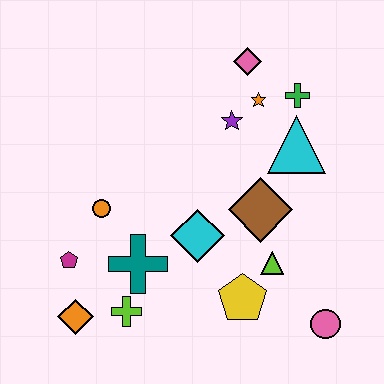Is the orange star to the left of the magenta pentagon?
No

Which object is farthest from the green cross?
The orange diamond is farthest from the green cross.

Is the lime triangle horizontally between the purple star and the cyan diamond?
No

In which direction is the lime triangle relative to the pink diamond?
The lime triangle is below the pink diamond.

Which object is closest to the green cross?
The orange star is closest to the green cross.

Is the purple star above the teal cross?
Yes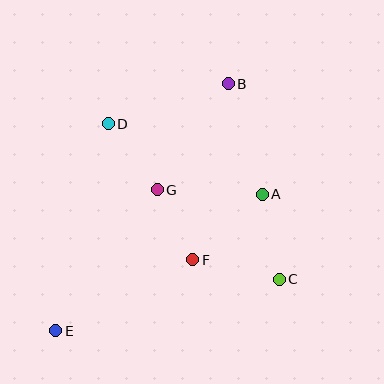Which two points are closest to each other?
Points F and G are closest to each other.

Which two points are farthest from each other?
Points B and E are farthest from each other.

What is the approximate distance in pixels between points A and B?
The distance between A and B is approximately 116 pixels.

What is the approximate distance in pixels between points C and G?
The distance between C and G is approximately 151 pixels.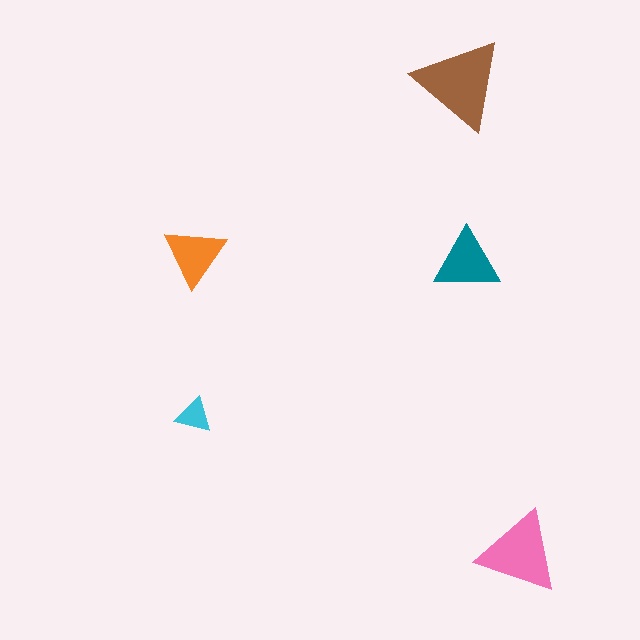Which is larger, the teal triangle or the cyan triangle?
The teal one.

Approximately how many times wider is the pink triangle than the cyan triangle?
About 2.5 times wider.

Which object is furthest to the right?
The pink triangle is rightmost.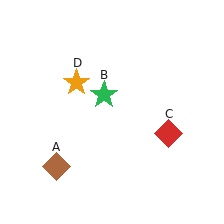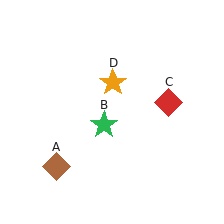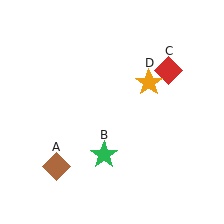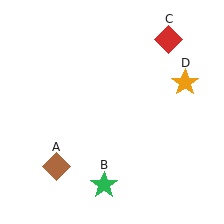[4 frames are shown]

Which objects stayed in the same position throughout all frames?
Brown diamond (object A) remained stationary.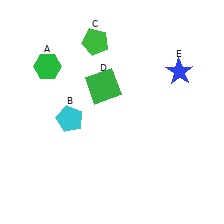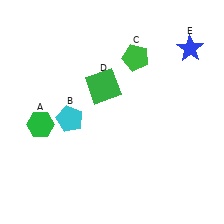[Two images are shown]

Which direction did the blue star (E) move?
The blue star (E) moved up.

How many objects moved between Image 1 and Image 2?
3 objects moved between the two images.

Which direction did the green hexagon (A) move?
The green hexagon (A) moved down.